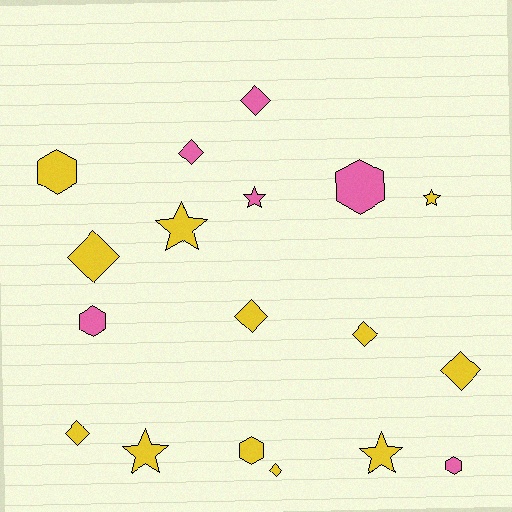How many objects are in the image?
There are 18 objects.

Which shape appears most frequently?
Diamond, with 8 objects.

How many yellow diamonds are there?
There are 6 yellow diamonds.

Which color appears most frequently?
Yellow, with 12 objects.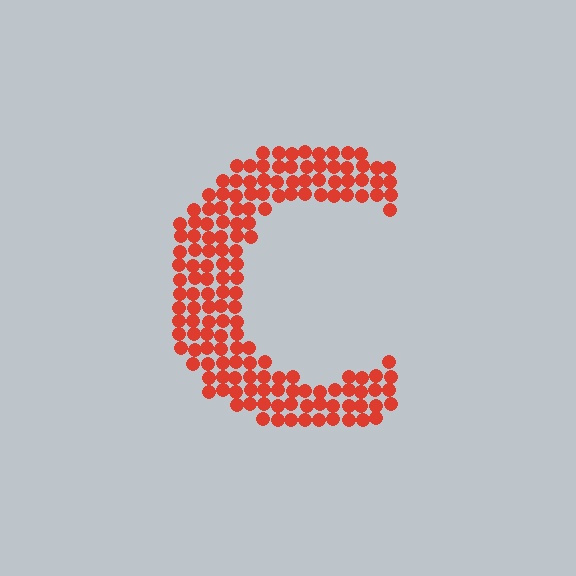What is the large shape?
The large shape is the letter C.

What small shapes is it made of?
It is made of small circles.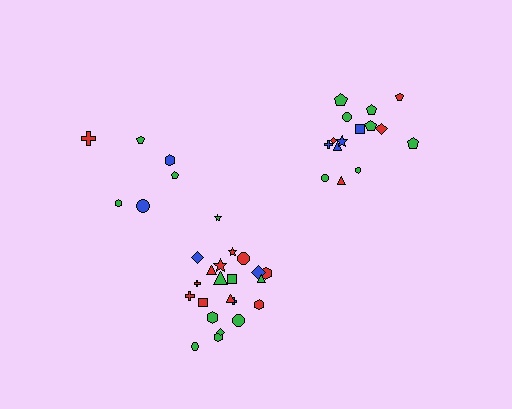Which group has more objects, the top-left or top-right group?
The top-right group.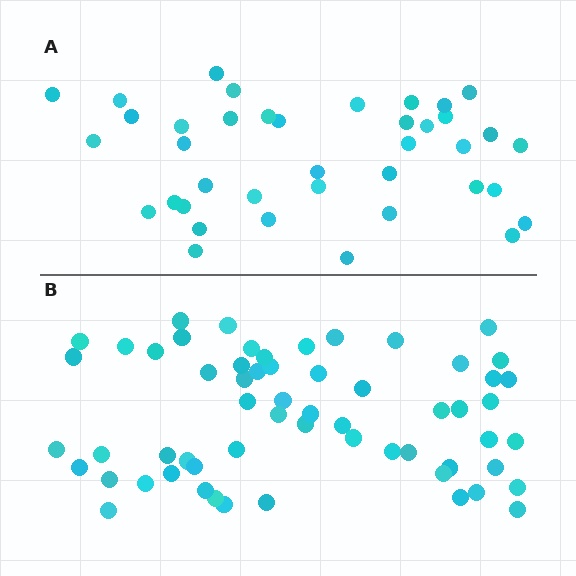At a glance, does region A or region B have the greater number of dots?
Region B (the bottom region) has more dots.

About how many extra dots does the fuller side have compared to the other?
Region B has approximately 20 more dots than region A.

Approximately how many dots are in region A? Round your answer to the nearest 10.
About 40 dots. (The exact count is 39, which rounds to 40.)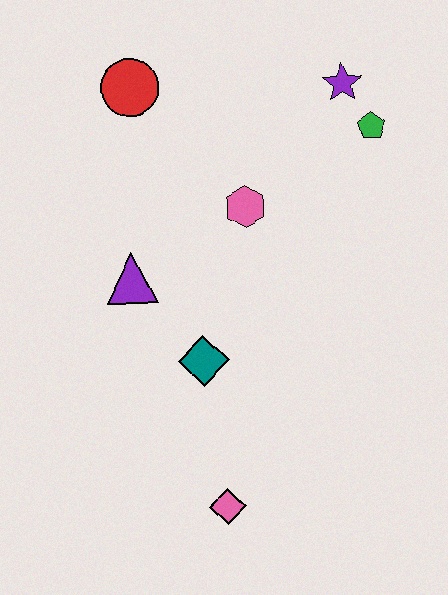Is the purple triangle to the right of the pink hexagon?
No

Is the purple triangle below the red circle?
Yes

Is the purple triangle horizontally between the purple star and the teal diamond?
No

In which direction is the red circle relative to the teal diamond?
The red circle is above the teal diamond.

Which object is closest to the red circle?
The pink hexagon is closest to the red circle.